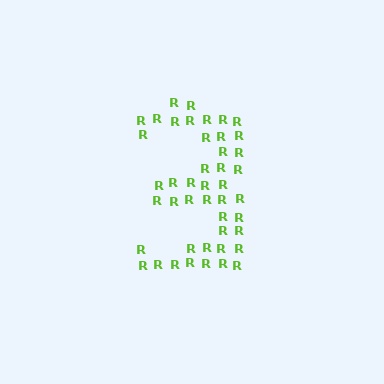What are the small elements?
The small elements are letter R's.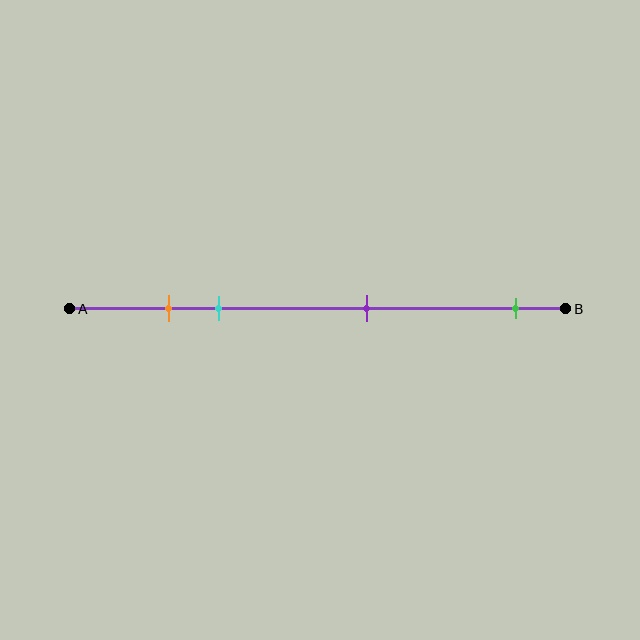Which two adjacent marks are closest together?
The orange and cyan marks are the closest adjacent pair.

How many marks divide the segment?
There are 4 marks dividing the segment.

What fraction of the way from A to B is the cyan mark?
The cyan mark is approximately 30% (0.3) of the way from A to B.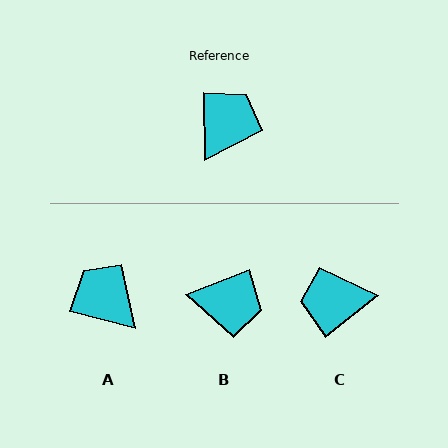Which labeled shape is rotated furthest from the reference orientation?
C, about 127 degrees away.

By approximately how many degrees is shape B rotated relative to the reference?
Approximately 70 degrees clockwise.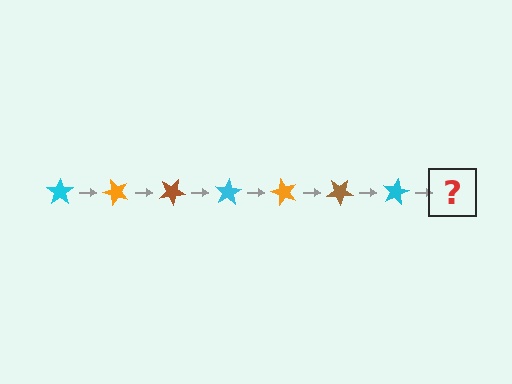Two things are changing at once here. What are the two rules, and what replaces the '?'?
The two rules are that it rotates 50 degrees each step and the color cycles through cyan, orange, and brown. The '?' should be an orange star, rotated 350 degrees from the start.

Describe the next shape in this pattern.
It should be an orange star, rotated 350 degrees from the start.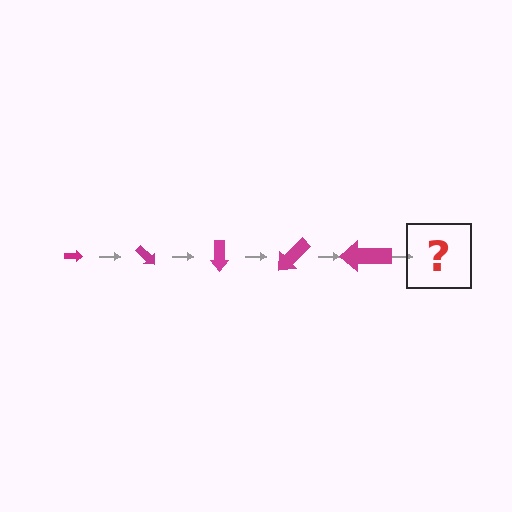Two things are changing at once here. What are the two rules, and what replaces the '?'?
The two rules are that the arrow grows larger each step and it rotates 45 degrees each step. The '?' should be an arrow, larger than the previous one and rotated 225 degrees from the start.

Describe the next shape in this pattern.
It should be an arrow, larger than the previous one and rotated 225 degrees from the start.